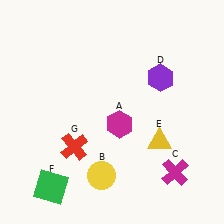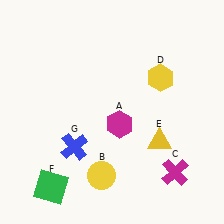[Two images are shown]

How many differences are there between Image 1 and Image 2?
There are 2 differences between the two images.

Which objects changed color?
D changed from purple to yellow. G changed from red to blue.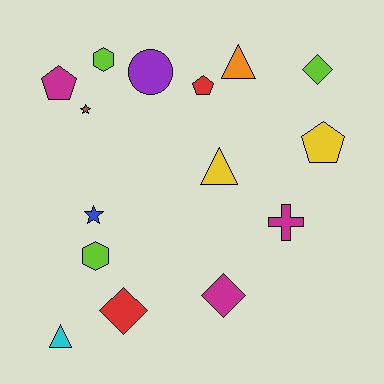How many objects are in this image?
There are 15 objects.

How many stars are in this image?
There are 2 stars.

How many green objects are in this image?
There are no green objects.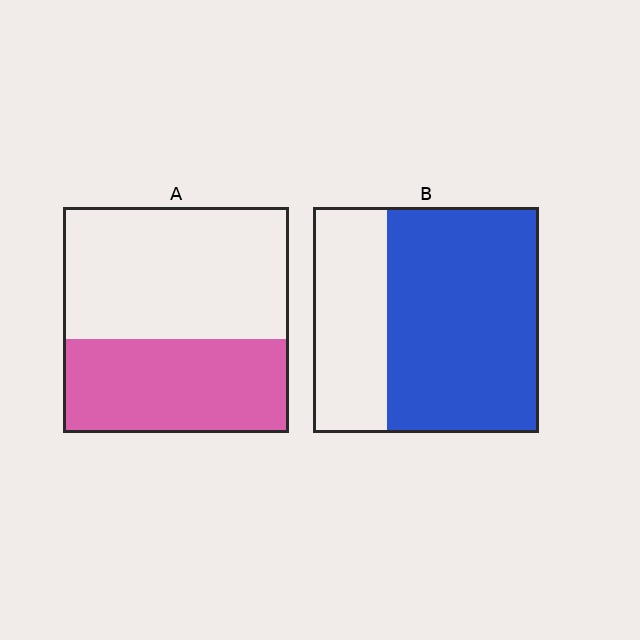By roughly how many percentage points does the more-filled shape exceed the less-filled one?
By roughly 25 percentage points (B over A).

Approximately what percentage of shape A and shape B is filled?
A is approximately 40% and B is approximately 65%.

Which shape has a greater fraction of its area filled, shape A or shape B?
Shape B.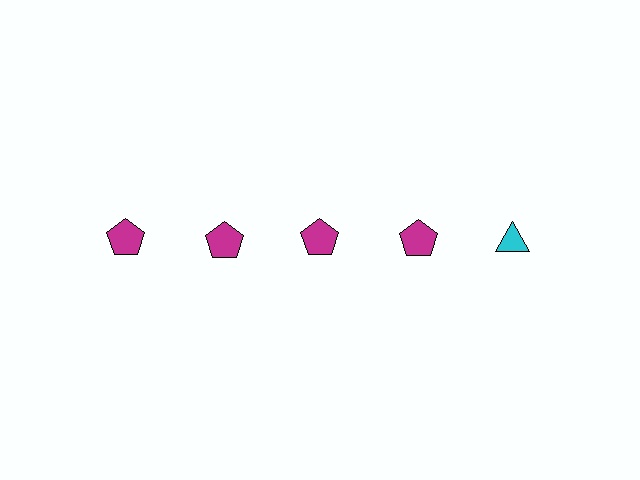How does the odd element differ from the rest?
It differs in both color (cyan instead of magenta) and shape (triangle instead of pentagon).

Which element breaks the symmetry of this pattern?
The cyan triangle in the top row, rightmost column breaks the symmetry. All other shapes are magenta pentagons.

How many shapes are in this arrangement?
There are 5 shapes arranged in a grid pattern.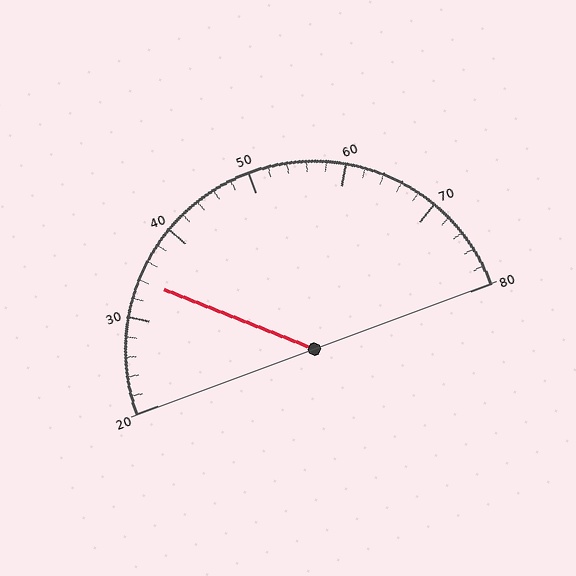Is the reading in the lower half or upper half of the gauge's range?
The reading is in the lower half of the range (20 to 80).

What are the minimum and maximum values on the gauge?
The gauge ranges from 20 to 80.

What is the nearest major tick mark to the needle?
The nearest major tick mark is 30.